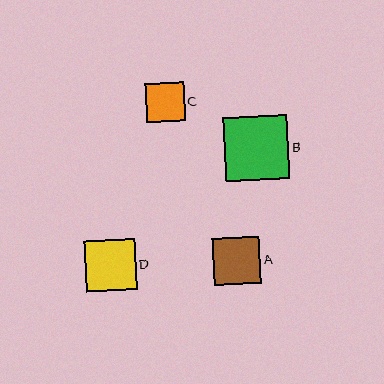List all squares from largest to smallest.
From largest to smallest: B, D, A, C.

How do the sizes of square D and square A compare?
Square D and square A are approximately the same size.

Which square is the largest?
Square B is the largest with a size of approximately 64 pixels.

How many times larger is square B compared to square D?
Square B is approximately 1.3 times the size of square D.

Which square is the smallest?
Square C is the smallest with a size of approximately 38 pixels.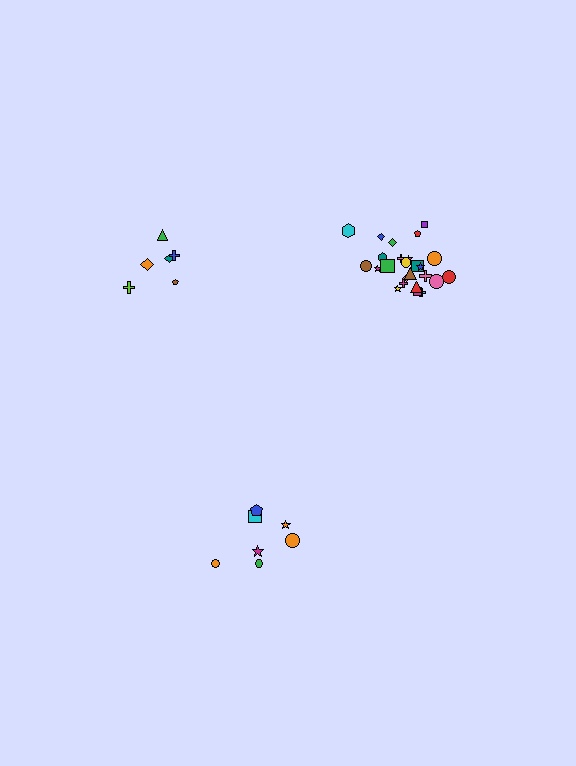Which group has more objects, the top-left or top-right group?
The top-right group.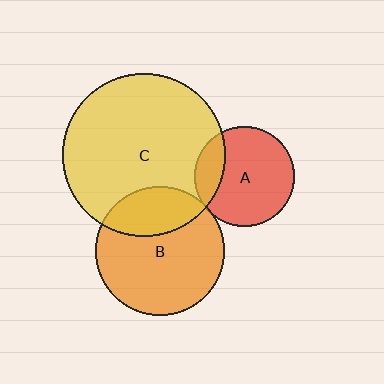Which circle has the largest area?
Circle C (yellow).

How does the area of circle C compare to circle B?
Approximately 1.6 times.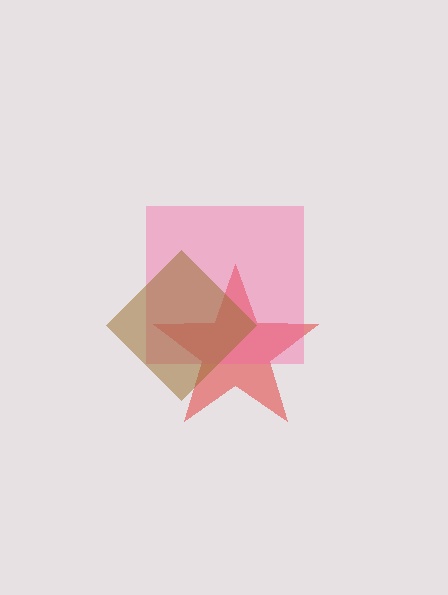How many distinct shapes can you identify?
There are 3 distinct shapes: a red star, a pink square, a brown diamond.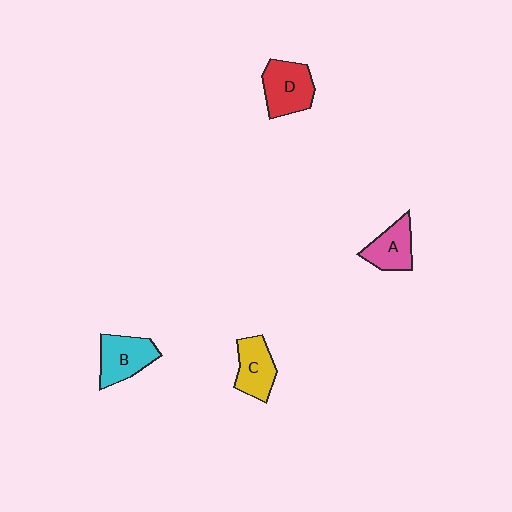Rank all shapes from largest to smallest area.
From largest to smallest: D (red), B (cyan), C (yellow), A (pink).